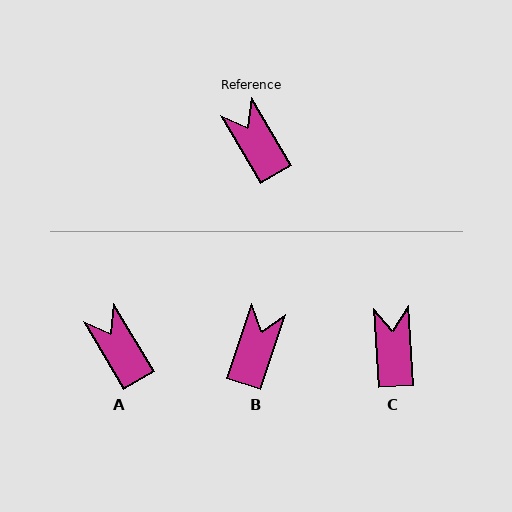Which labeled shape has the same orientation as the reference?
A.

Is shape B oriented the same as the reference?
No, it is off by about 49 degrees.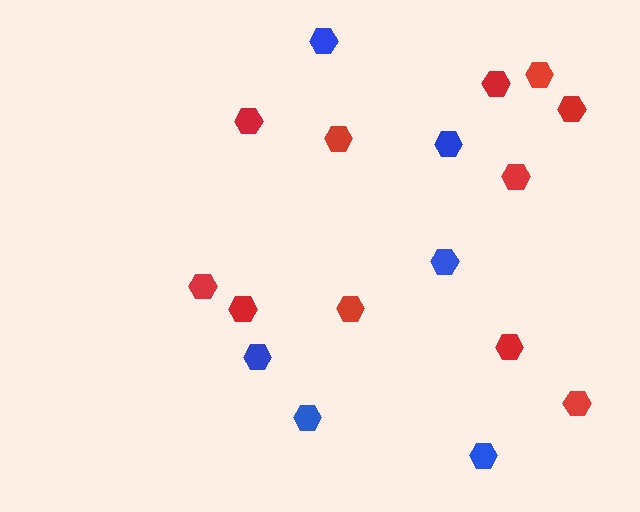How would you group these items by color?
There are 2 groups: one group of red hexagons (11) and one group of blue hexagons (6).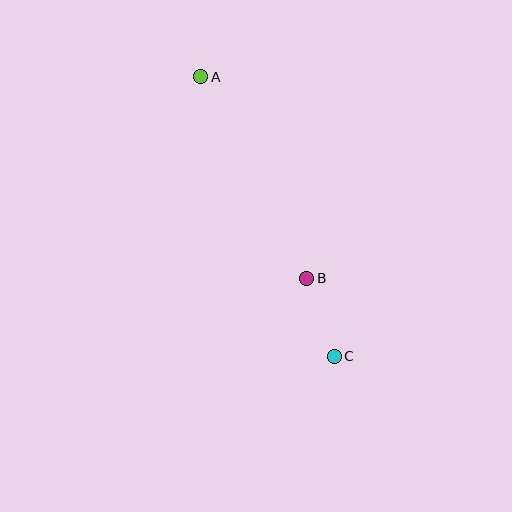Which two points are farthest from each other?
Points A and C are farthest from each other.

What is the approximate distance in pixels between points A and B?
The distance between A and B is approximately 228 pixels.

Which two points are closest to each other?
Points B and C are closest to each other.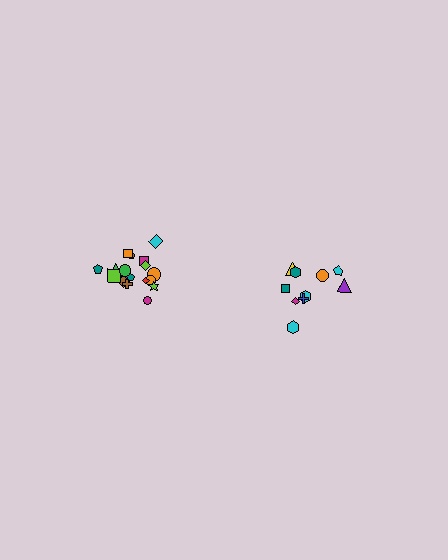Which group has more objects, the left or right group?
The left group.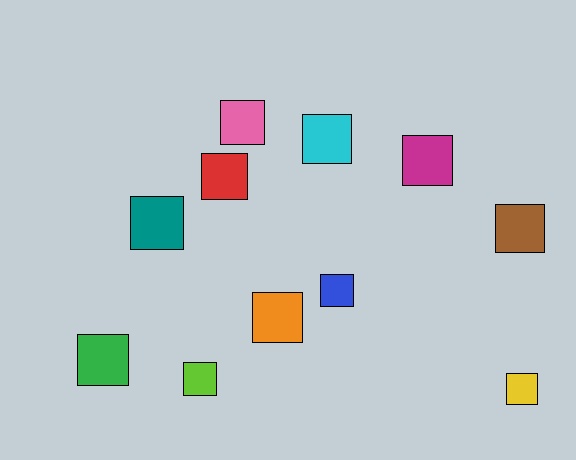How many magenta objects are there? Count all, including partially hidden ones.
There is 1 magenta object.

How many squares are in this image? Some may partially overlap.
There are 11 squares.